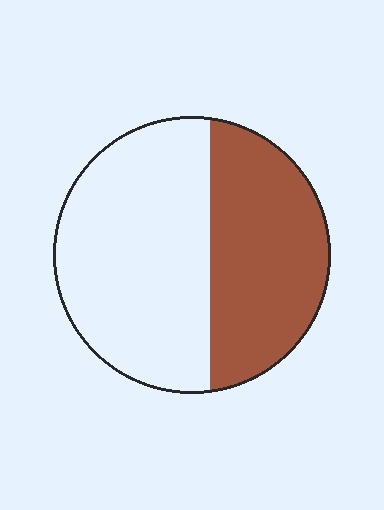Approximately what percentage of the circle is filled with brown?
Approximately 40%.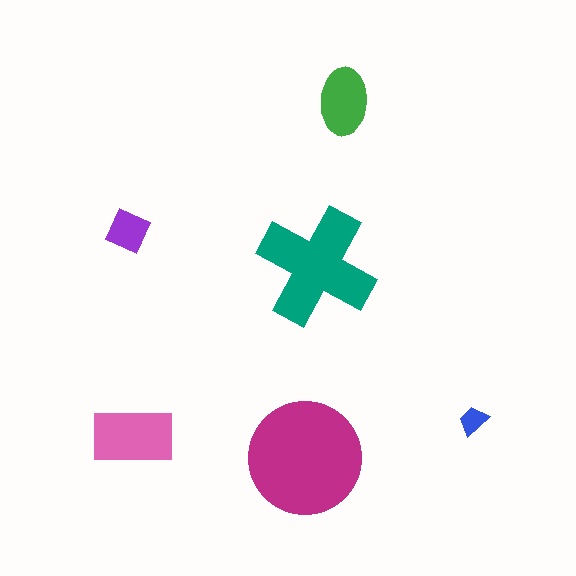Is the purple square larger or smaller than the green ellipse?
Smaller.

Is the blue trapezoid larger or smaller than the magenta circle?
Smaller.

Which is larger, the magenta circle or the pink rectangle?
The magenta circle.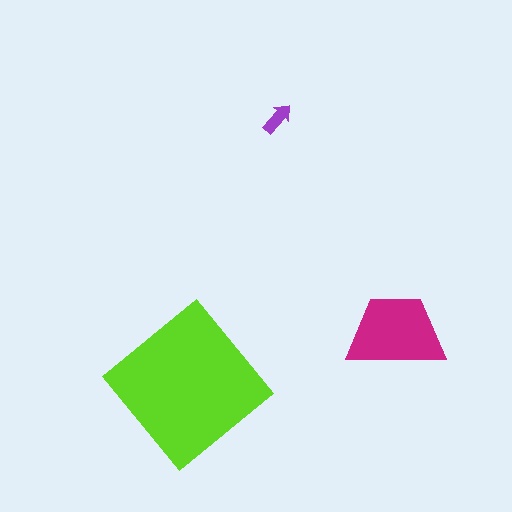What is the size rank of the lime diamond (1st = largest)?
1st.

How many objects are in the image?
There are 3 objects in the image.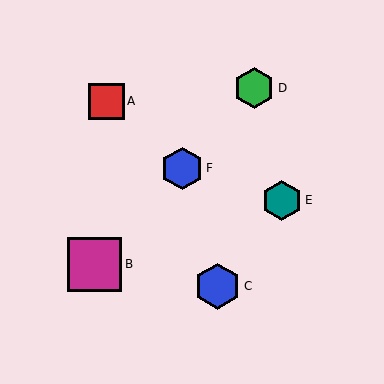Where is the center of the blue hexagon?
The center of the blue hexagon is at (218, 286).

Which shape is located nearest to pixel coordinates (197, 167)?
The blue hexagon (labeled F) at (182, 168) is nearest to that location.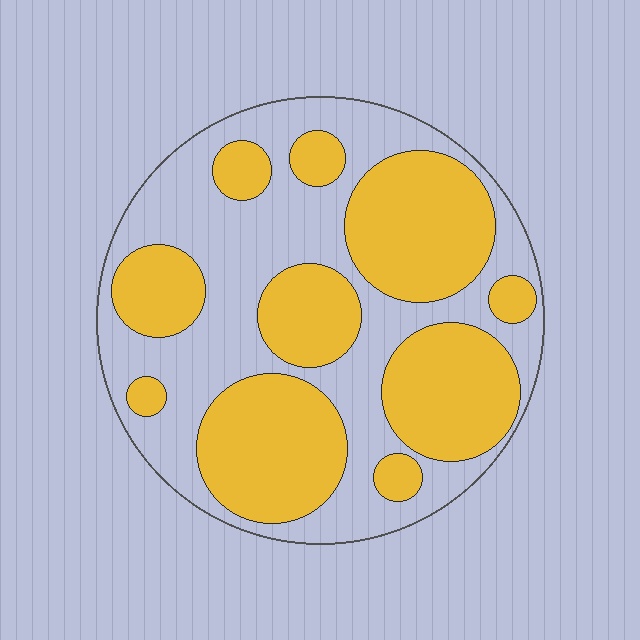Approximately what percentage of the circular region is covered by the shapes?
Approximately 50%.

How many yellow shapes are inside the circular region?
10.